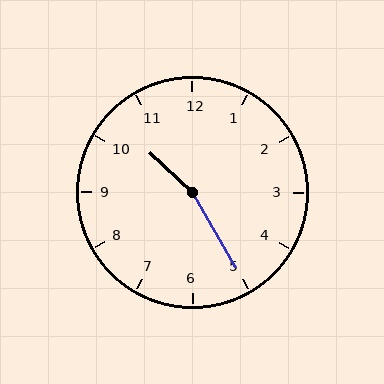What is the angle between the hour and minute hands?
Approximately 162 degrees.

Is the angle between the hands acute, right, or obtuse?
It is obtuse.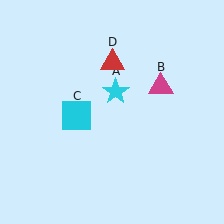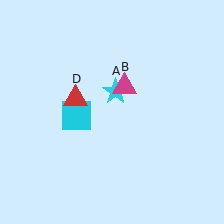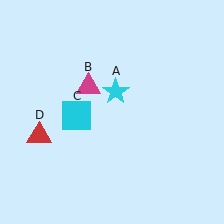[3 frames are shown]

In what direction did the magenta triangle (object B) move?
The magenta triangle (object B) moved left.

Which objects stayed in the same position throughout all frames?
Cyan star (object A) and cyan square (object C) remained stationary.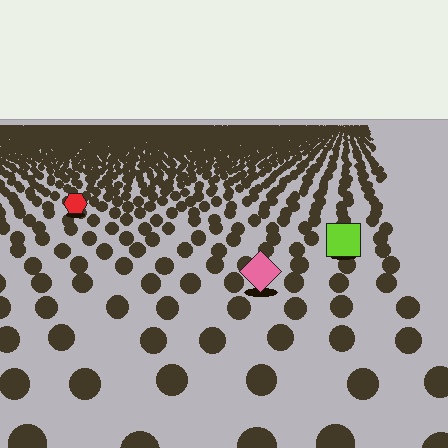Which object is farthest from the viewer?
The red hexagon is farthest from the viewer. It appears smaller and the ground texture around it is denser.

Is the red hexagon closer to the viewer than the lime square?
No. The lime square is closer — you can tell from the texture gradient: the ground texture is coarser near it.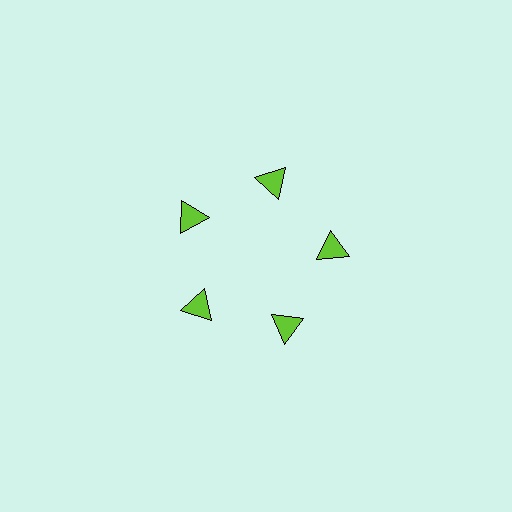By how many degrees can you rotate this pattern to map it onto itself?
The pattern maps onto itself every 72 degrees of rotation.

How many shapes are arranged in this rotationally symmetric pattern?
There are 5 shapes, arranged in 5 groups of 1.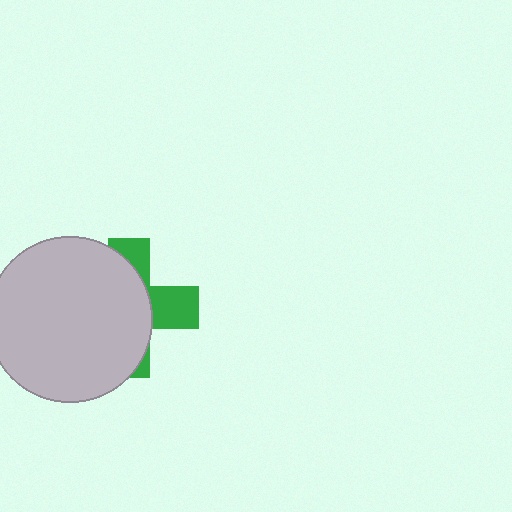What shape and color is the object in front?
The object in front is a light gray circle.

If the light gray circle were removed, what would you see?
You would see the complete green cross.